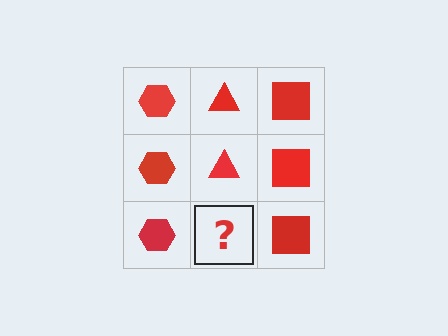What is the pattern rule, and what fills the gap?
The rule is that each column has a consistent shape. The gap should be filled with a red triangle.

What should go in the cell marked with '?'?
The missing cell should contain a red triangle.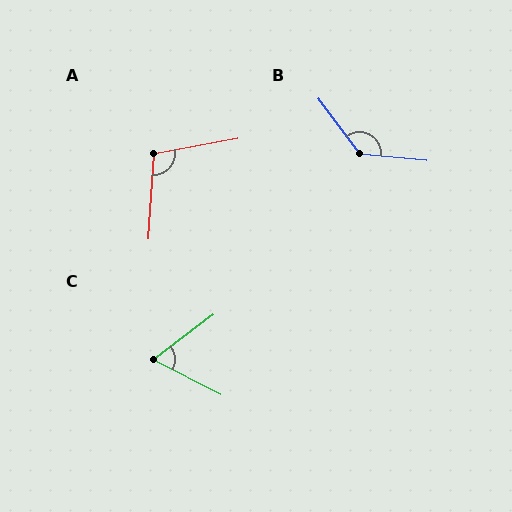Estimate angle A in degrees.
Approximately 104 degrees.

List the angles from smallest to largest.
C (64°), A (104°), B (133°).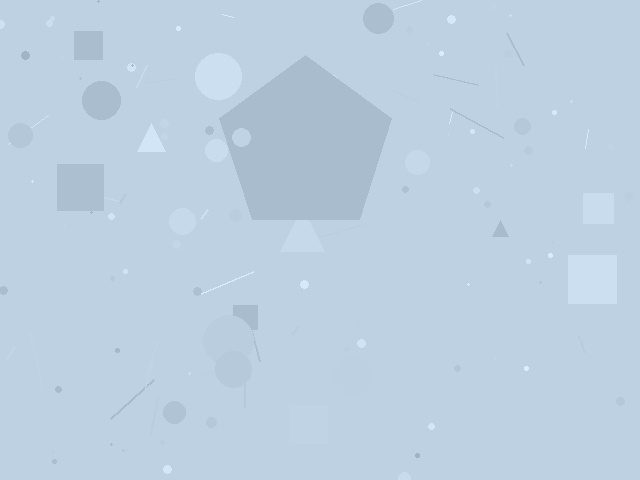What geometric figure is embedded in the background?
A pentagon is embedded in the background.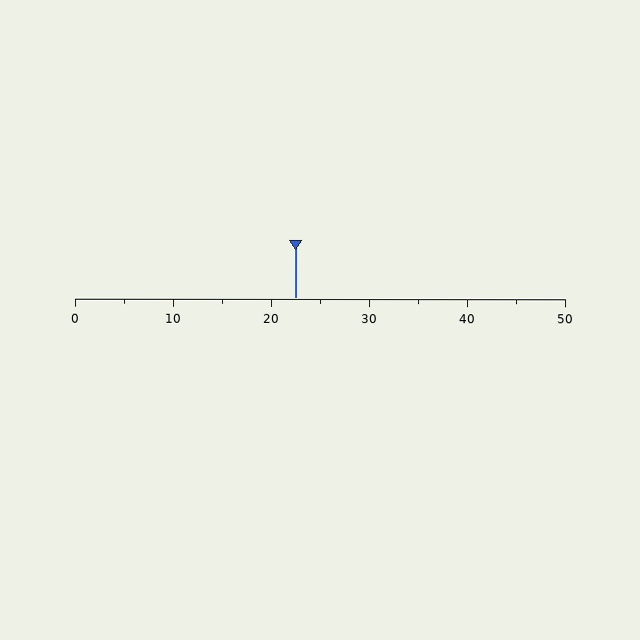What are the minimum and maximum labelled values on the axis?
The axis runs from 0 to 50.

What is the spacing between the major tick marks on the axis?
The major ticks are spaced 10 apart.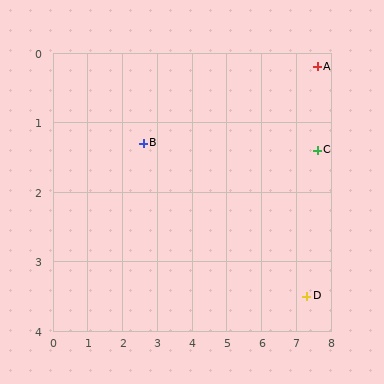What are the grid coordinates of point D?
Point D is at approximately (7.3, 3.5).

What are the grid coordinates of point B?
Point B is at approximately (2.6, 1.3).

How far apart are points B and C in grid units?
Points B and C are about 5.0 grid units apart.